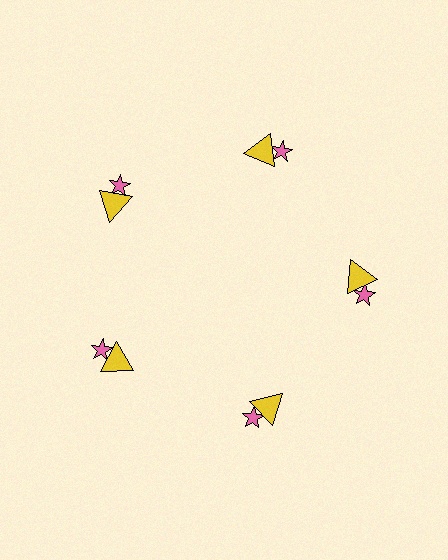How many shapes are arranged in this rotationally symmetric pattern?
There are 10 shapes, arranged in 5 groups of 2.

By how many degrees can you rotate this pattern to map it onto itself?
The pattern maps onto itself every 72 degrees of rotation.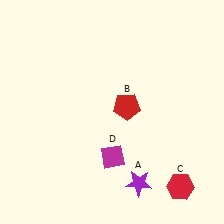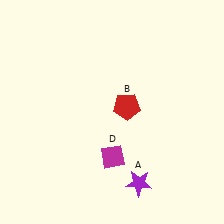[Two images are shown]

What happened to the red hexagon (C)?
The red hexagon (C) was removed in Image 2. It was in the bottom-right area of Image 1.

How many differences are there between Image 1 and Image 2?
There is 1 difference between the two images.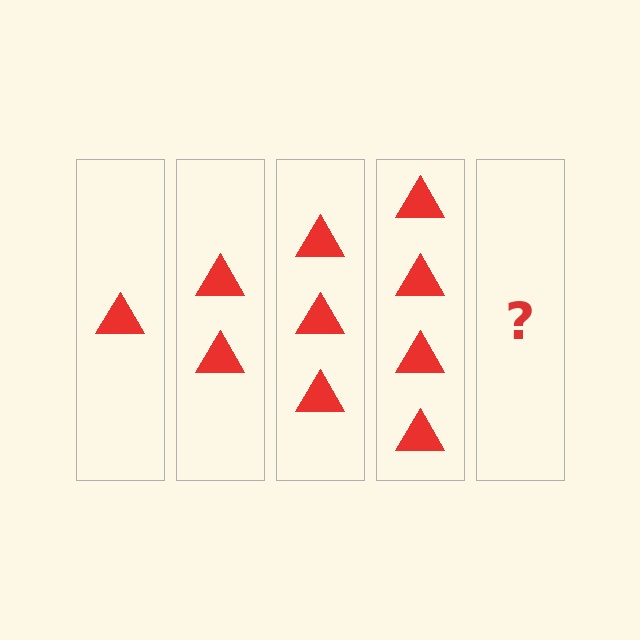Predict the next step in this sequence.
The next step is 5 triangles.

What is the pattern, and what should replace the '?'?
The pattern is that each step adds one more triangle. The '?' should be 5 triangles.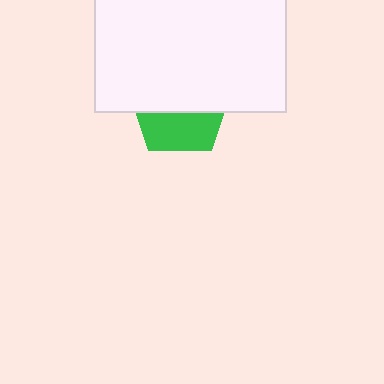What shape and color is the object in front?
The object in front is a white rectangle.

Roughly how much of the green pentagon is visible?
A small part of it is visible (roughly 41%).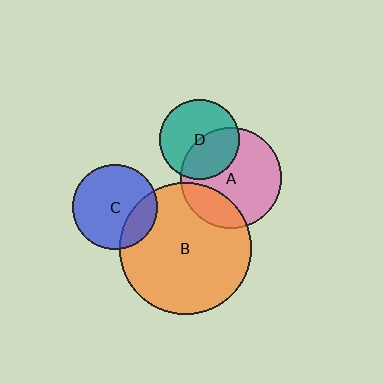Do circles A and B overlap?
Yes.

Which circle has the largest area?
Circle B (orange).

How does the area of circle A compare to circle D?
Approximately 1.6 times.